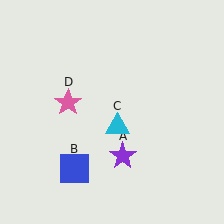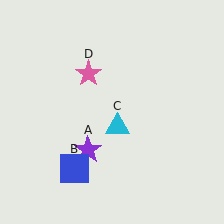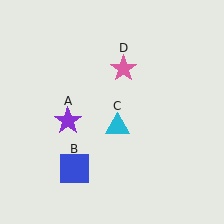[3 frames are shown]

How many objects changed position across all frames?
2 objects changed position: purple star (object A), pink star (object D).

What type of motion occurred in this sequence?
The purple star (object A), pink star (object D) rotated clockwise around the center of the scene.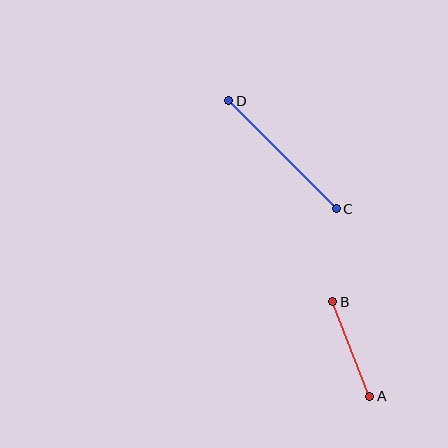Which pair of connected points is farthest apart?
Points C and D are farthest apart.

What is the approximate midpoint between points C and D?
The midpoint is at approximately (282, 155) pixels.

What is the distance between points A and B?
The distance is approximately 102 pixels.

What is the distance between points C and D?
The distance is approximately 152 pixels.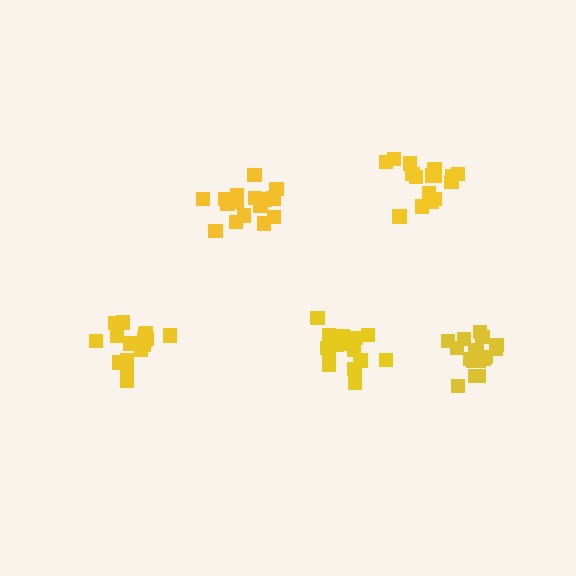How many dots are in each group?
Group 1: 18 dots, Group 2: 15 dots, Group 3: 16 dots, Group 4: 17 dots, Group 5: 16 dots (82 total).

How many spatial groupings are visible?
There are 5 spatial groupings.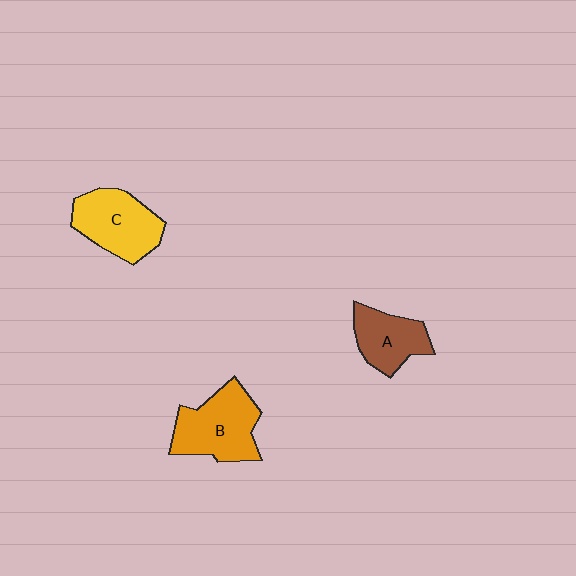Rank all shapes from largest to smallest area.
From largest to smallest: B (orange), C (yellow), A (brown).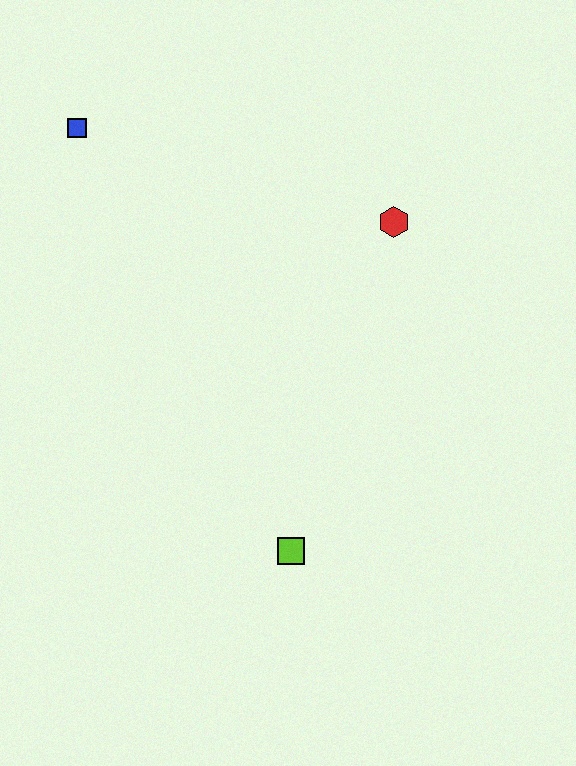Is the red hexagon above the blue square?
No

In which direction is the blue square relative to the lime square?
The blue square is above the lime square.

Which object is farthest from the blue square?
The lime square is farthest from the blue square.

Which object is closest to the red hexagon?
The blue square is closest to the red hexagon.